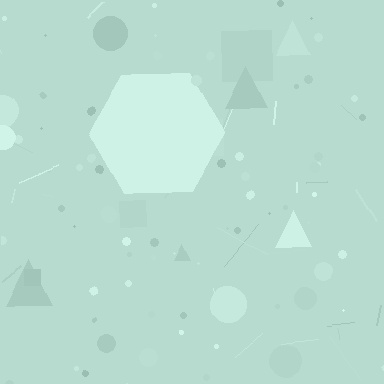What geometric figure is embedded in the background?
A hexagon is embedded in the background.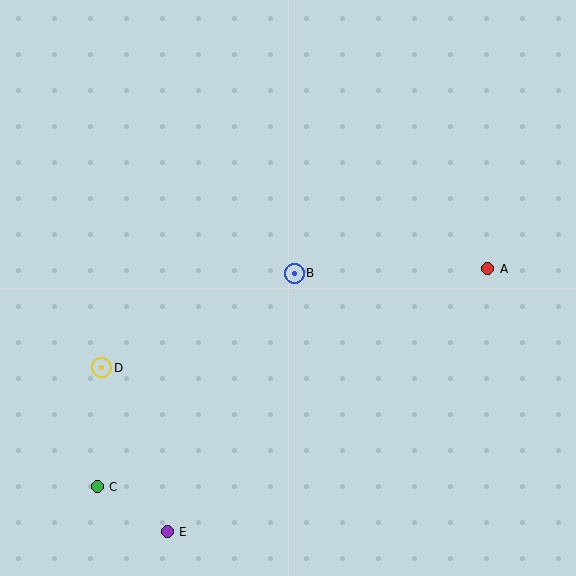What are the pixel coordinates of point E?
Point E is at (167, 532).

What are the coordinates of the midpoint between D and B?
The midpoint between D and B is at (198, 321).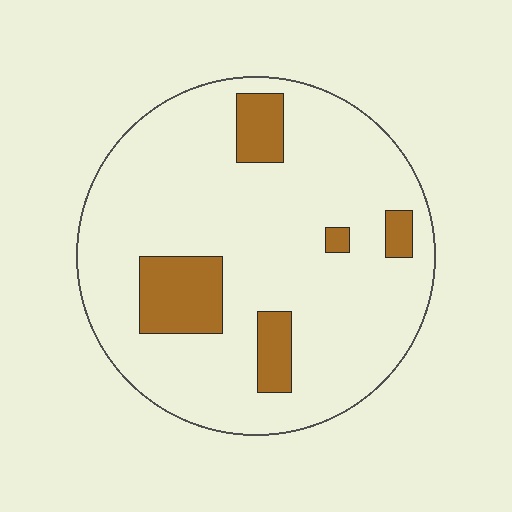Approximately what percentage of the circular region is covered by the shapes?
Approximately 15%.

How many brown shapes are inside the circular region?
5.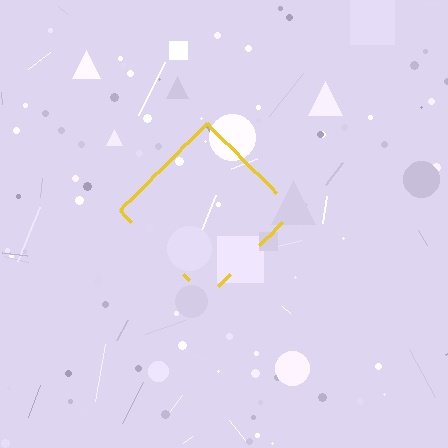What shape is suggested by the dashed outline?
The dashed outline suggests a diamond.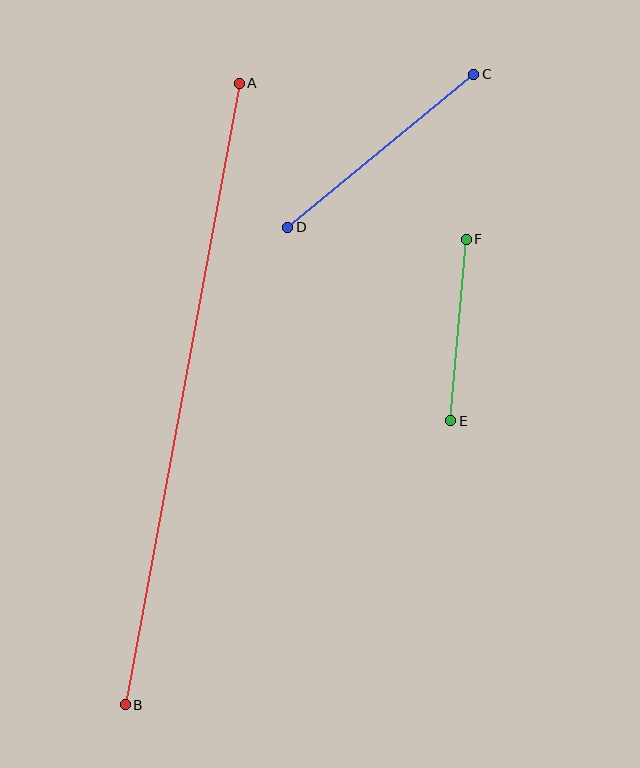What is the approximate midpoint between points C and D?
The midpoint is at approximately (381, 151) pixels.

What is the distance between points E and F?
The distance is approximately 182 pixels.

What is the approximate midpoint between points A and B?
The midpoint is at approximately (182, 394) pixels.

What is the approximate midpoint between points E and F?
The midpoint is at approximately (458, 330) pixels.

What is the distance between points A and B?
The distance is approximately 632 pixels.